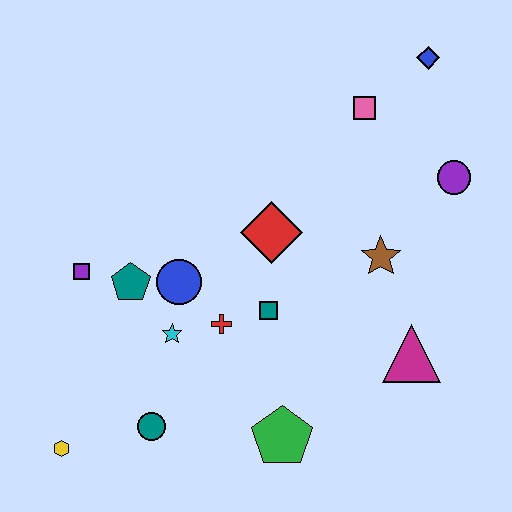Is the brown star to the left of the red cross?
No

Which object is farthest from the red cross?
The blue diamond is farthest from the red cross.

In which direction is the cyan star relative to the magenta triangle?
The cyan star is to the left of the magenta triangle.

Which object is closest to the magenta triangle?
The brown star is closest to the magenta triangle.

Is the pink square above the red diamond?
Yes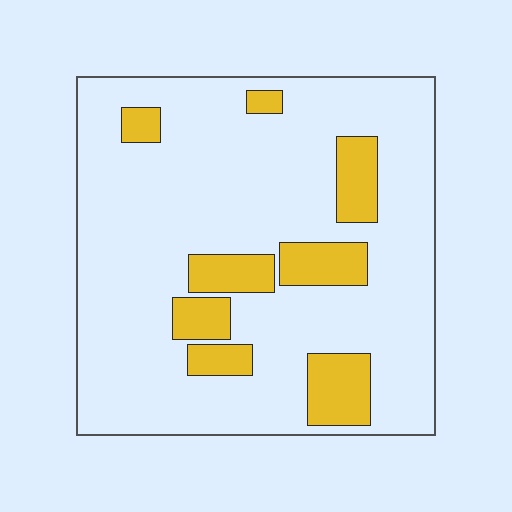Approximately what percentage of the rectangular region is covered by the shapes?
Approximately 15%.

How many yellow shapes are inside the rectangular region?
8.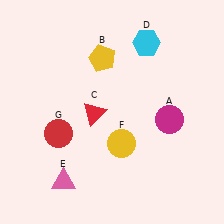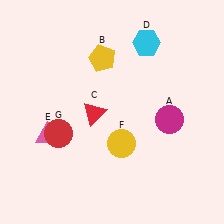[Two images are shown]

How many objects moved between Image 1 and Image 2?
1 object moved between the two images.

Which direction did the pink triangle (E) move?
The pink triangle (E) moved up.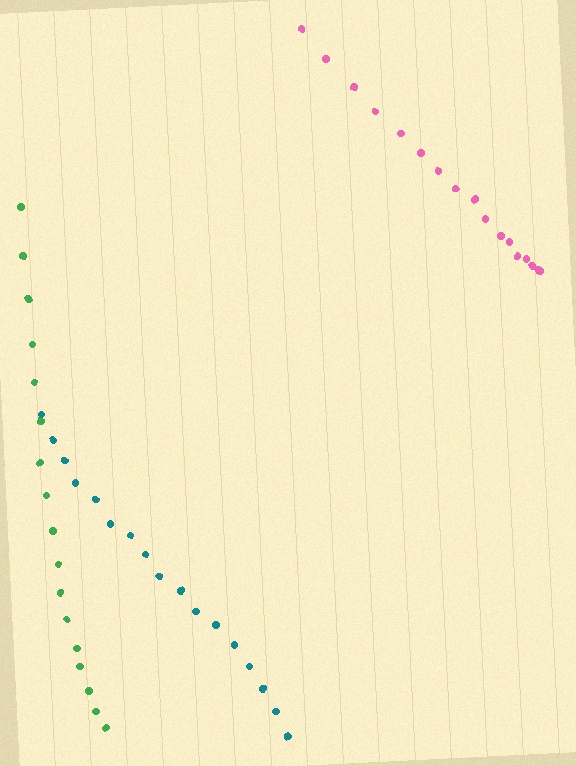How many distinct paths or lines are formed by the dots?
There are 3 distinct paths.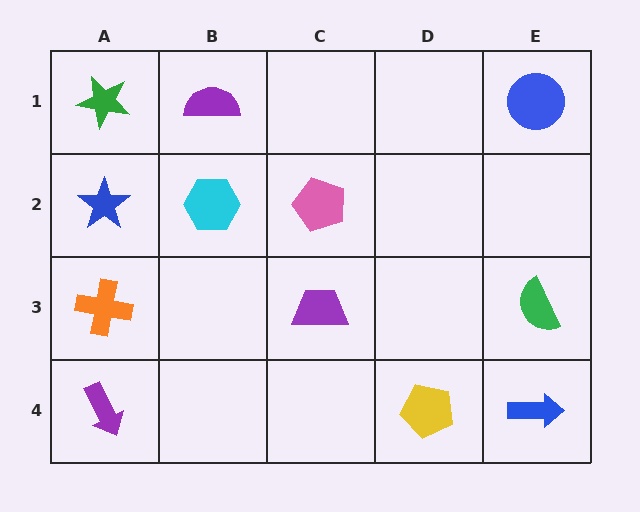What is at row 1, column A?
A green star.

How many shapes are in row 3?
3 shapes.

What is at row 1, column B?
A purple semicircle.